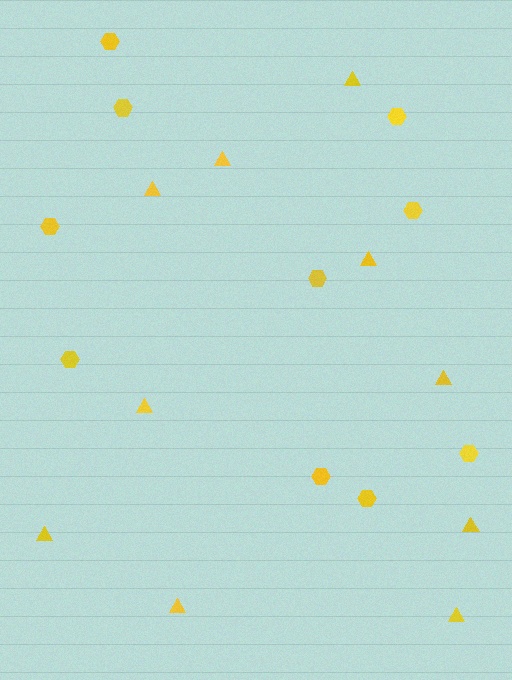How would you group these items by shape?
There are 2 groups: one group of triangles (10) and one group of hexagons (10).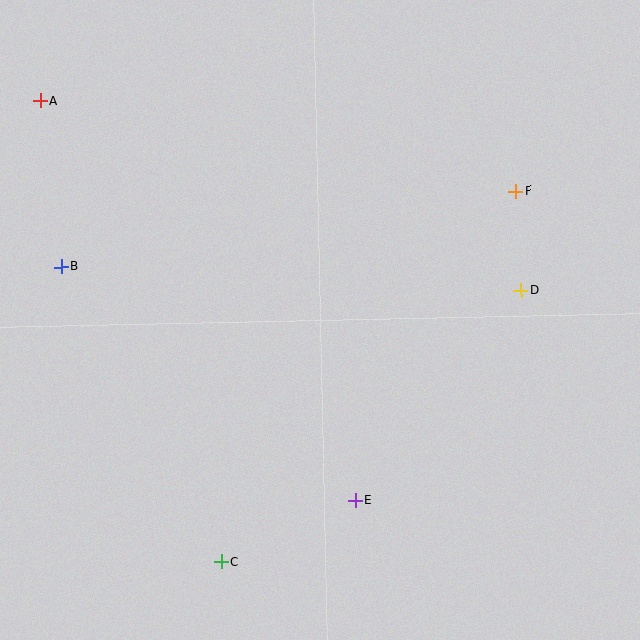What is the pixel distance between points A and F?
The distance between A and F is 484 pixels.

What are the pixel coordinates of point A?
Point A is at (40, 100).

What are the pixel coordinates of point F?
Point F is at (516, 191).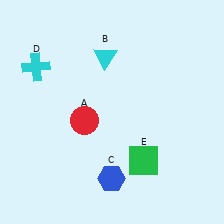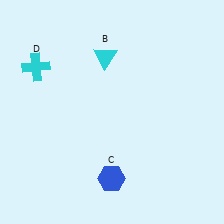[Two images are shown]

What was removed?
The red circle (A), the green square (E) were removed in Image 2.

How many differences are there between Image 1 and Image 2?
There are 2 differences between the two images.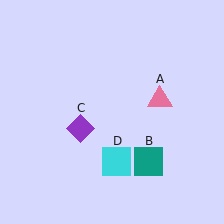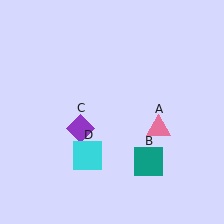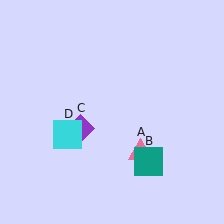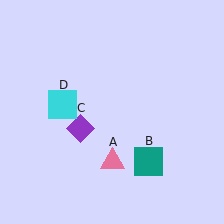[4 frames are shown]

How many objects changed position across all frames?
2 objects changed position: pink triangle (object A), cyan square (object D).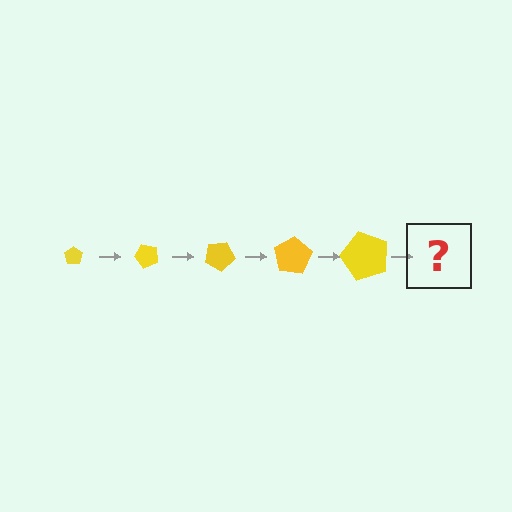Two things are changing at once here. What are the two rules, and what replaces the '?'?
The two rules are that the pentagon grows larger each step and it rotates 50 degrees each step. The '?' should be a pentagon, larger than the previous one and rotated 250 degrees from the start.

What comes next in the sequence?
The next element should be a pentagon, larger than the previous one and rotated 250 degrees from the start.